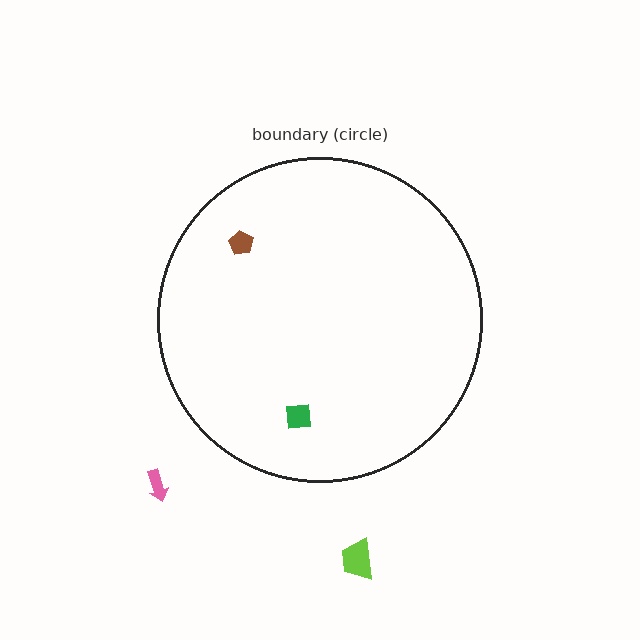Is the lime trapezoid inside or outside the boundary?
Outside.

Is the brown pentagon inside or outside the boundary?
Inside.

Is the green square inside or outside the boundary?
Inside.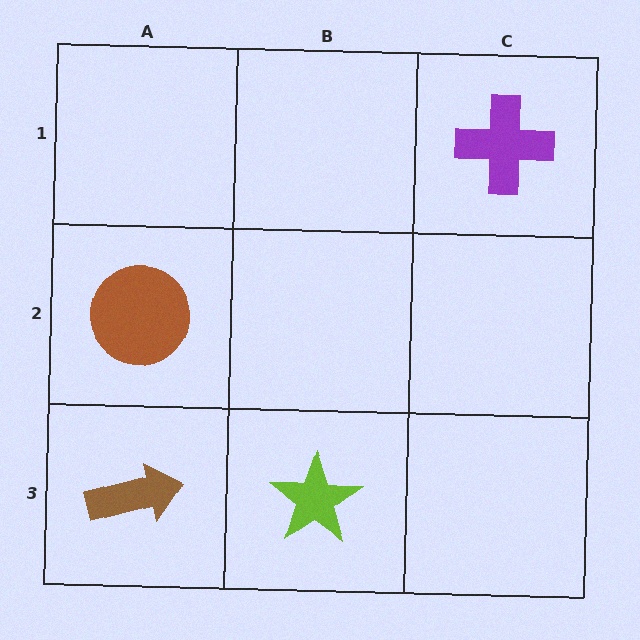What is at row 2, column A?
A brown circle.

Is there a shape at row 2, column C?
No, that cell is empty.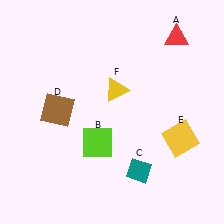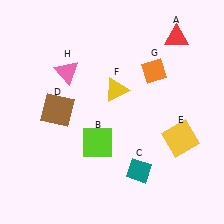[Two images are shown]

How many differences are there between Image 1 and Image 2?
There are 2 differences between the two images.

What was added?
An orange diamond (G), a pink triangle (H) were added in Image 2.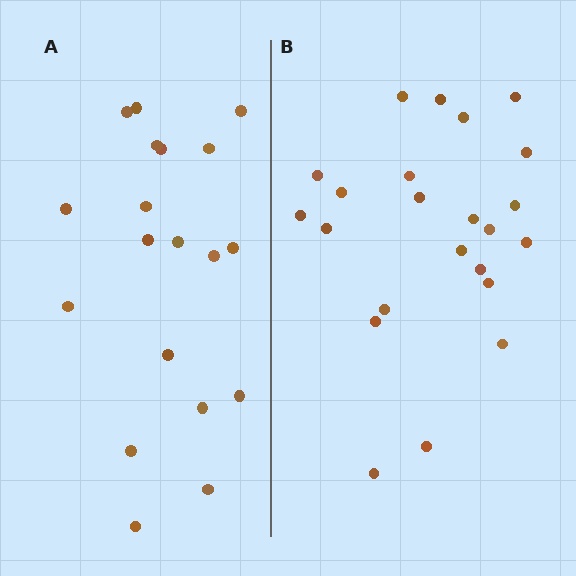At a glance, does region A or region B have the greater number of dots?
Region B (the right region) has more dots.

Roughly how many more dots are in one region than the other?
Region B has about 4 more dots than region A.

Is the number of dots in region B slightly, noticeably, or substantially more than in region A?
Region B has only slightly more — the two regions are fairly close. The ratio is roughly 1.2 to 1.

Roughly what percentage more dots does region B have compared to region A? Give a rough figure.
About 20% more.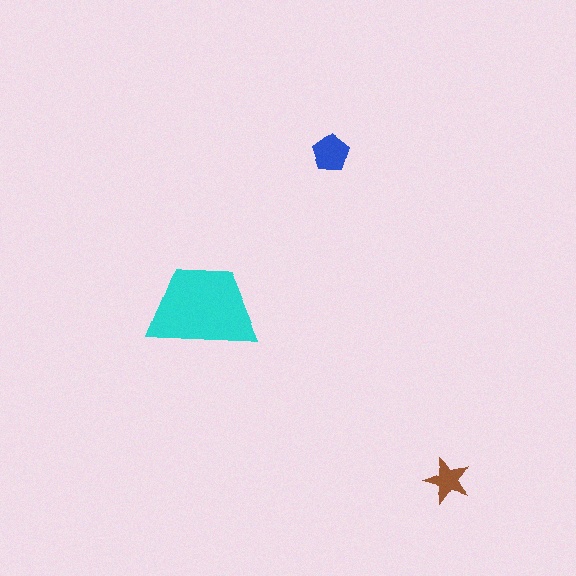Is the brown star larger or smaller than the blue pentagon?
Smaller.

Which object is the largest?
The cyan trapezoid.